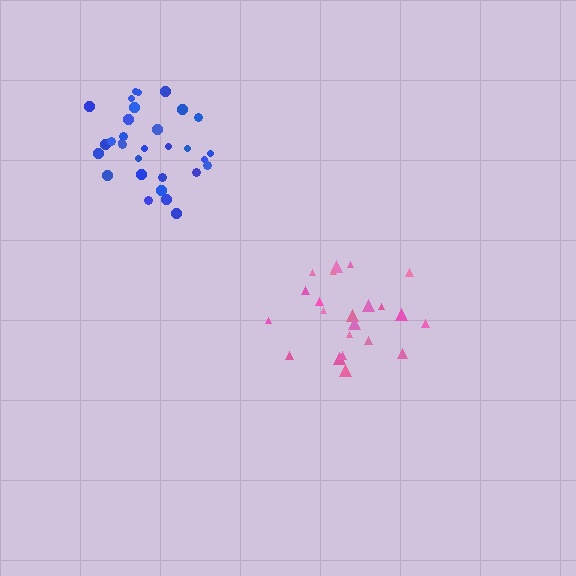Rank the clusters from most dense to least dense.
blue, pink.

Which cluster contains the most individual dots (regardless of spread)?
Blue (31).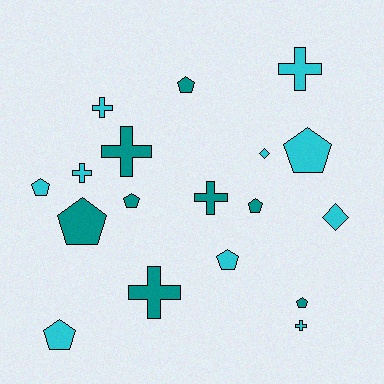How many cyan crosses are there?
There are 4 cyan crosses.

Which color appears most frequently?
Cyan, with 10 objects.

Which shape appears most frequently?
Pentagon, with 9 objects.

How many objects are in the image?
There are 18 objects.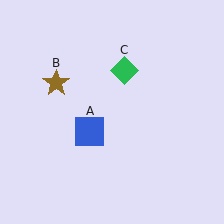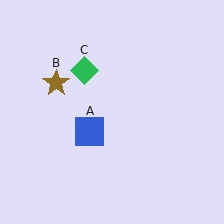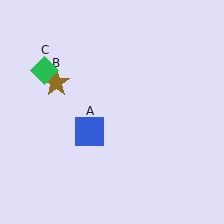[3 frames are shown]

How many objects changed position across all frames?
1 object changed position: green diamond (object C).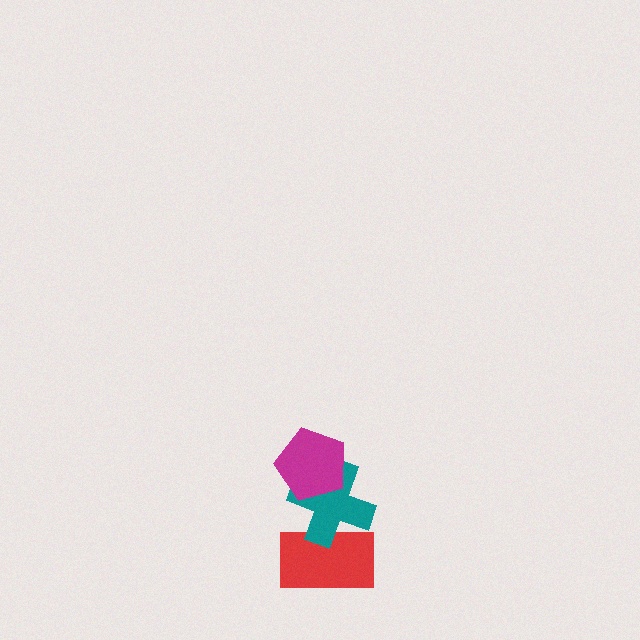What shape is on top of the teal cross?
The magenta pentagon is on top of the teal cross.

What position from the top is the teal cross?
The teal cross is 2nd from the top.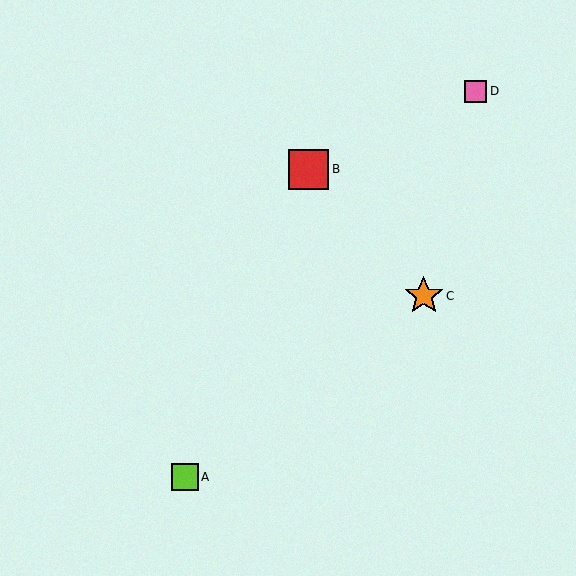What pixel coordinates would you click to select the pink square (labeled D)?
Click at (475, 91) to select the pink square D.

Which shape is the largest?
The red square (labeled B) is the largest.